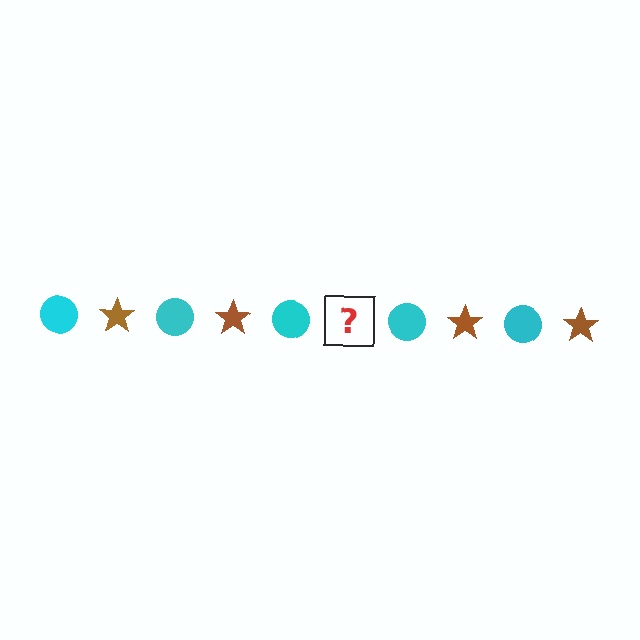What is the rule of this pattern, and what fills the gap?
The rule is that the pattern alternates between cyan circle and brown star. The gap should be filled with a brown star.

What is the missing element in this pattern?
The missing element is a brown star.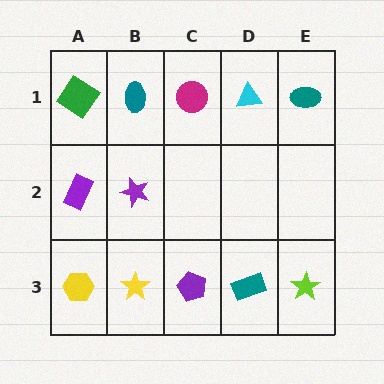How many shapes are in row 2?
2 shapes.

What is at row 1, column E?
A teal ellipse.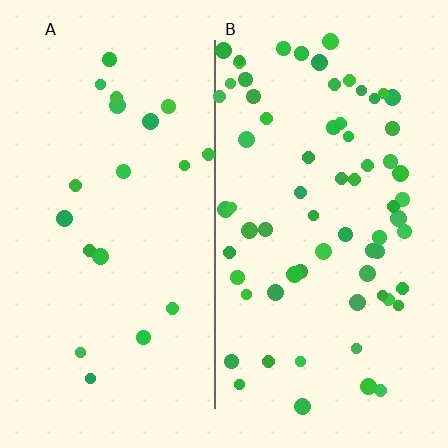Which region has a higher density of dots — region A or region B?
B (the right).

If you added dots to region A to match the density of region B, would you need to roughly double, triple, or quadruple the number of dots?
Approximately triple.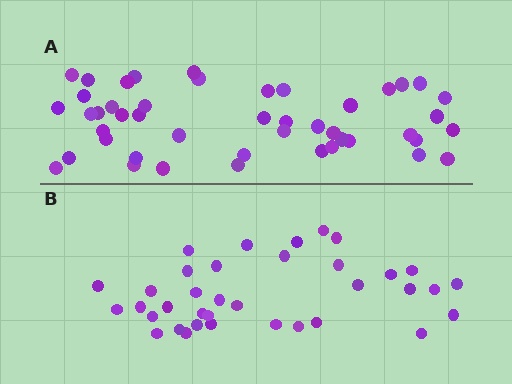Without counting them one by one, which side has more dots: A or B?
Region A (the top region) has more dots.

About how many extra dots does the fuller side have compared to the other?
Region A has roughly 10 or so more dots than region B.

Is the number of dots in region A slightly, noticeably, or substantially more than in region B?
Region A has noticeably more, but not dramatically so. The ratio is roughly 1.3 to 1.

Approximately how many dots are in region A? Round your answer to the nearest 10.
About 50 dots. (The exact count is 46, which rounds to 50.)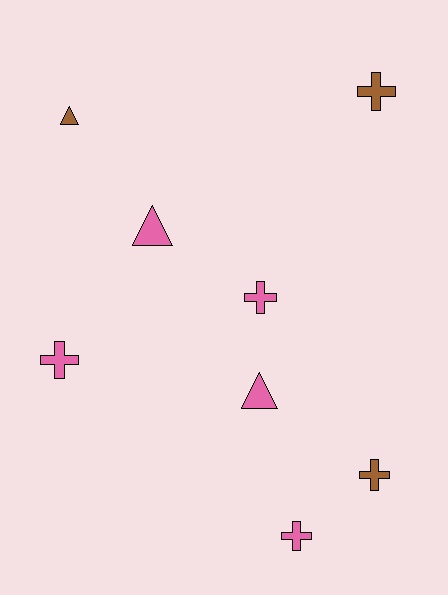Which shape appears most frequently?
Cross, with 5 objects.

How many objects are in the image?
There are 8 objects.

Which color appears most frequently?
Pink, with 5 objects.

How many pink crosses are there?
There are 3 pink crosses.